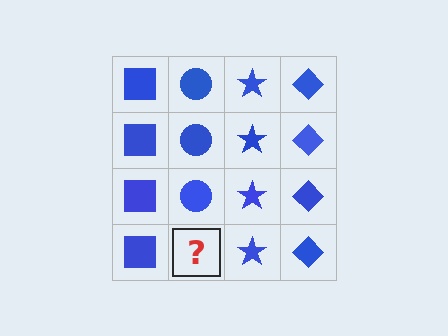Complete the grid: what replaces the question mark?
The question mark should be replaced with a blue circle.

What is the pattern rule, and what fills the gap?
The rule is that each column has a consistent shape. The gap should be filled with a blue circle.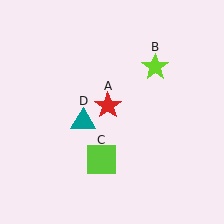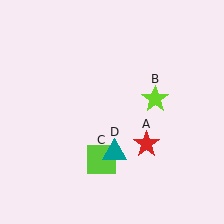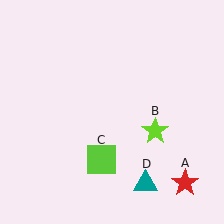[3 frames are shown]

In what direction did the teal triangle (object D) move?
The teal triangle (object D) moved down and to the right.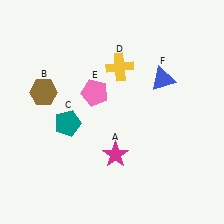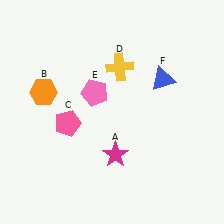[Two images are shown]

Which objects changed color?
B changed from brown to orange. C changed from teal to pink.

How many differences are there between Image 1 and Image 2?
There are 2 differences between the two images.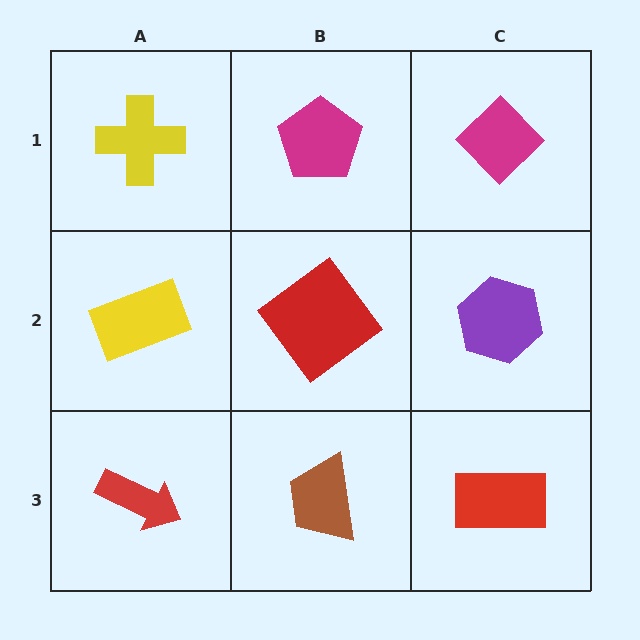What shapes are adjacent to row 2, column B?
A magenta pentagon (row 1, column B), a brown trapezoid (row 3, column B), a yellow rectangle (row 2, column A), a purple hexagon (row 2, column C).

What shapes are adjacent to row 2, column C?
A magenta diamond (row 1, column C), a red rectangle (row 3, column C), a red diamond (row 2, column B).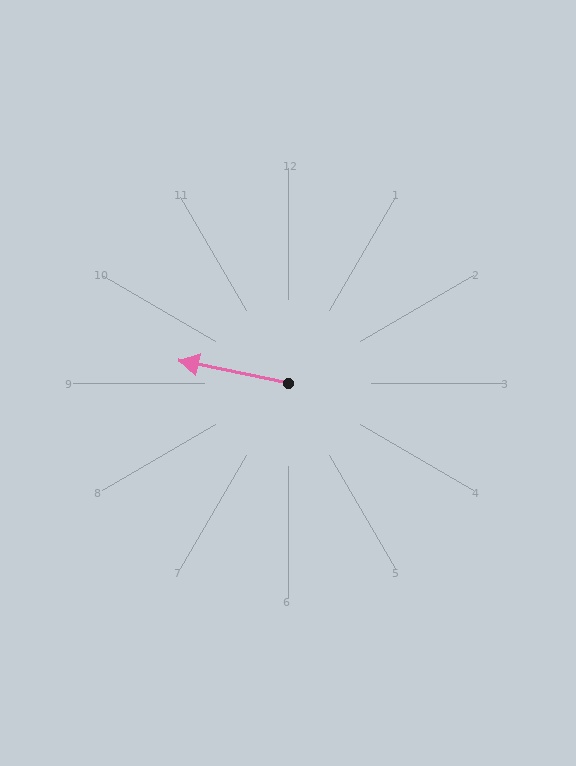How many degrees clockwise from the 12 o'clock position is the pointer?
Approximately 281 degrees.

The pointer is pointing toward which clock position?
Roughly 9 o'clock.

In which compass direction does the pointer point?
West.